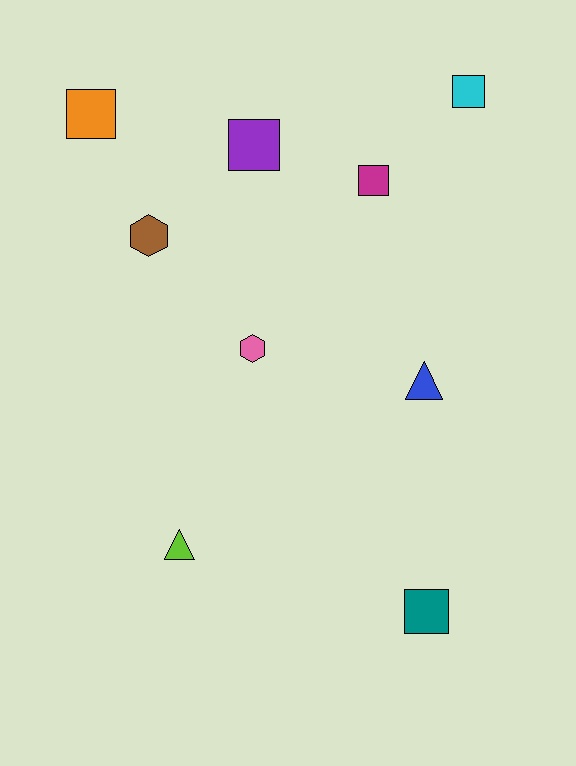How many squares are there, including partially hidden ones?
There are 5 squares.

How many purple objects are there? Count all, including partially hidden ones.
There is 1 purple object.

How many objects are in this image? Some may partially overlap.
There are 9 objects.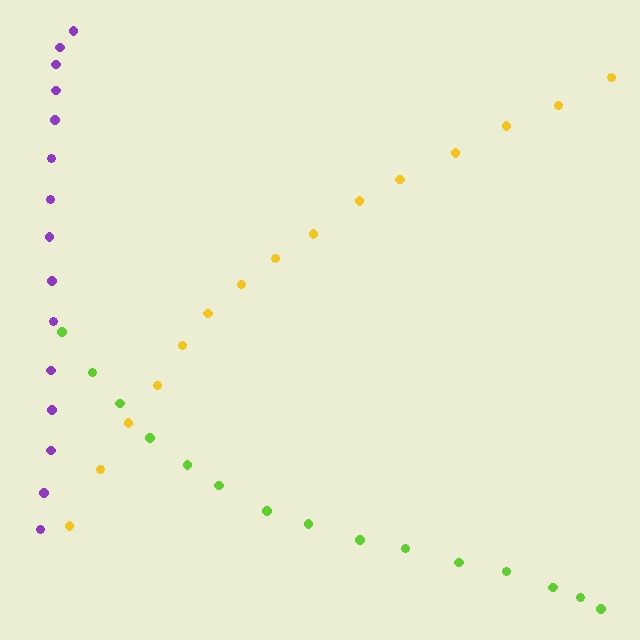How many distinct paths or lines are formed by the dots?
There are 3 distinct paths.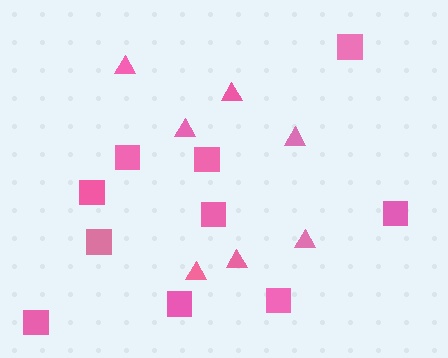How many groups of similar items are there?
There are 2 groups: one group of triangles (7) and one group of squares (10).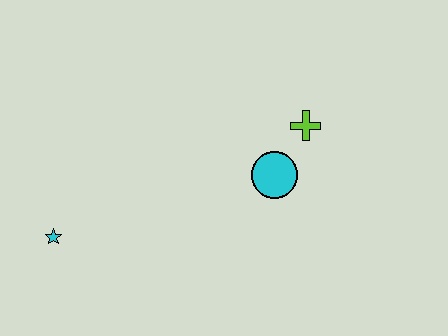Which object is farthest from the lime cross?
The cyan star is farthest from the lime cross.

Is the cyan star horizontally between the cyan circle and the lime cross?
No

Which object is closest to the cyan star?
The cyan circle is closest to the cyan star.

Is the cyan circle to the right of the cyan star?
Yes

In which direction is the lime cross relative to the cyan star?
The lime cross is to the right of the cyan star.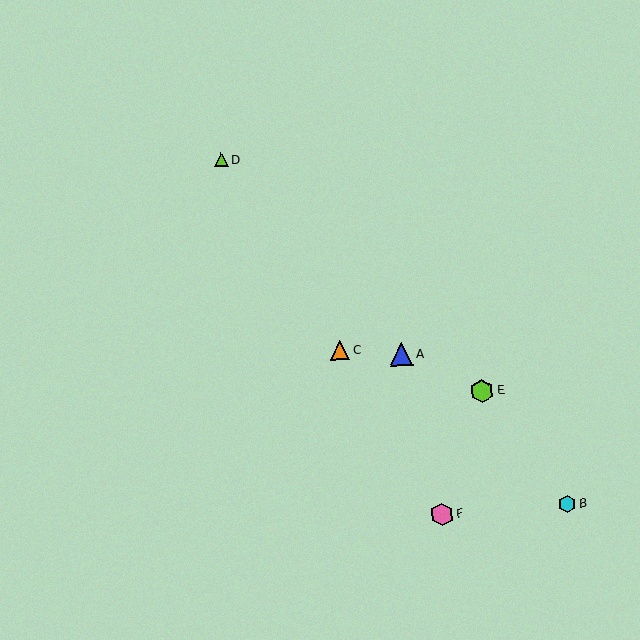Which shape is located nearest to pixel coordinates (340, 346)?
The orange triangle (labeled C) at (340, 350) is nearest to that location.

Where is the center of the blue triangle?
The center of the blue triangle is at (401, 354).